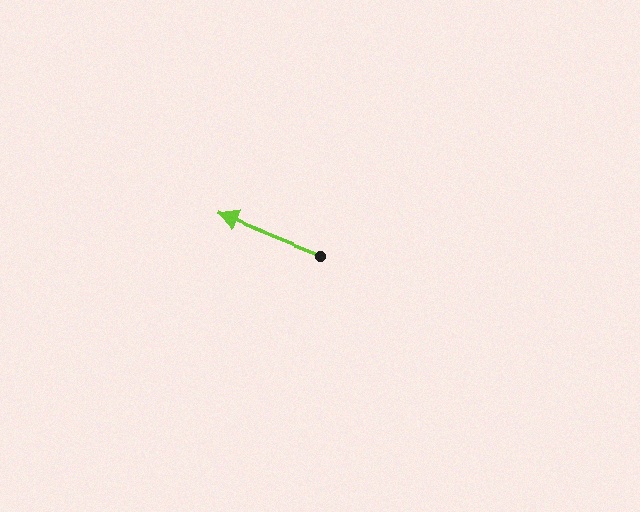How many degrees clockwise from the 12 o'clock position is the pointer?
Approximately 292 degrees.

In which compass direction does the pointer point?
West.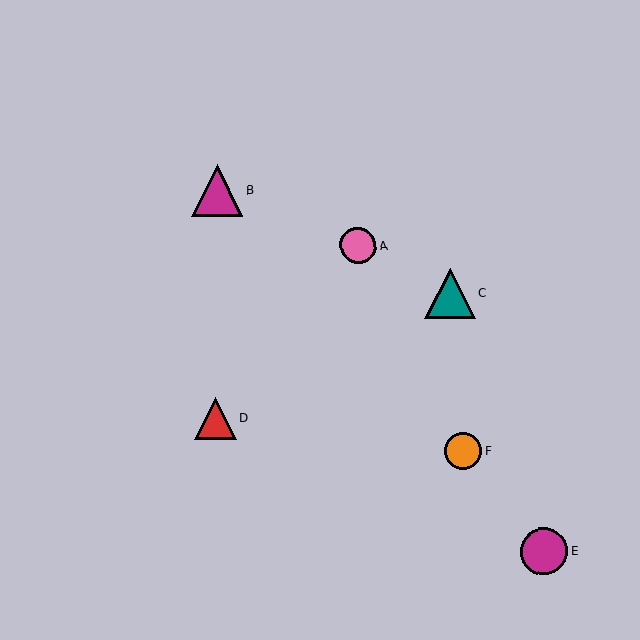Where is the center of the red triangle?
The center of the red triangle is at (215, 418).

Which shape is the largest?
The magenta triangle (labeled B) is the largest.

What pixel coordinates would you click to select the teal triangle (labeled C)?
Click at (450, 293) to select the teal triangle C.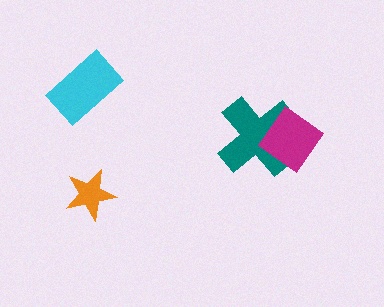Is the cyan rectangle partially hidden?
No, no other shape covers it.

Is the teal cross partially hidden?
Yes, it is partially covered by another shape.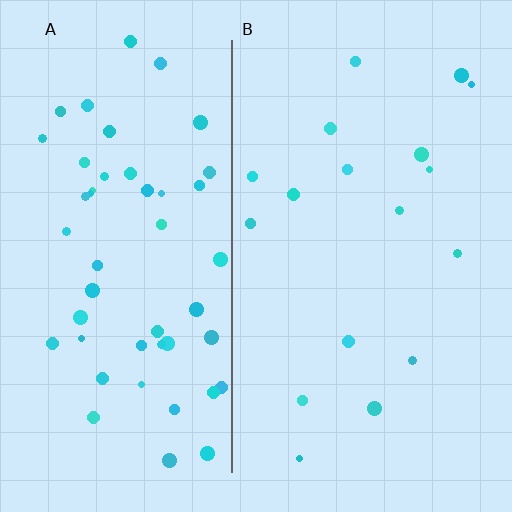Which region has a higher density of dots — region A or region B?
A (the left).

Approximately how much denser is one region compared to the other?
Approximately 3.0× — region A over region B.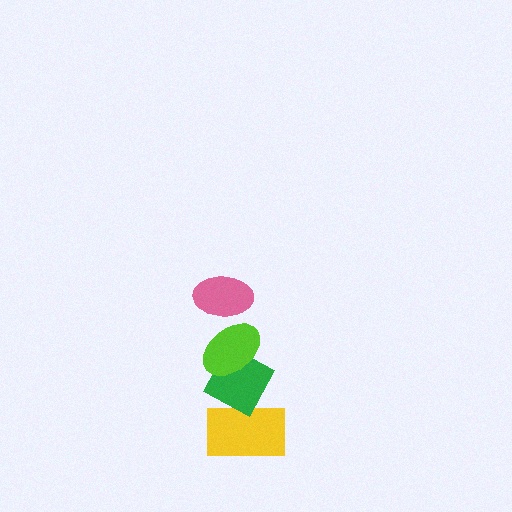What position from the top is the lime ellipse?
The lime ellipse is 2nd from the top.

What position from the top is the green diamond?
The green diamond is 3rd from the top.